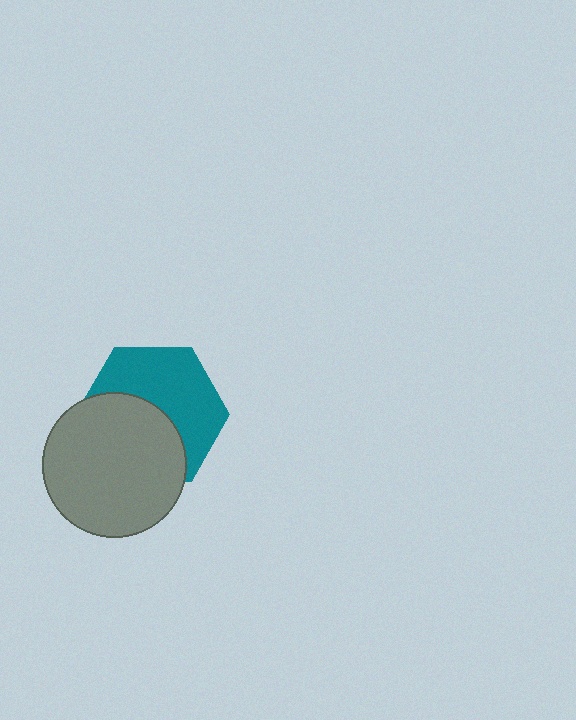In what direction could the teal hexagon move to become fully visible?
The teal hexagon could move up. That would shift it out from behind the gray circle entirely.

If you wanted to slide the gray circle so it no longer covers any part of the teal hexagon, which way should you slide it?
Slide it down — that is the most direct way to separate the two shapes.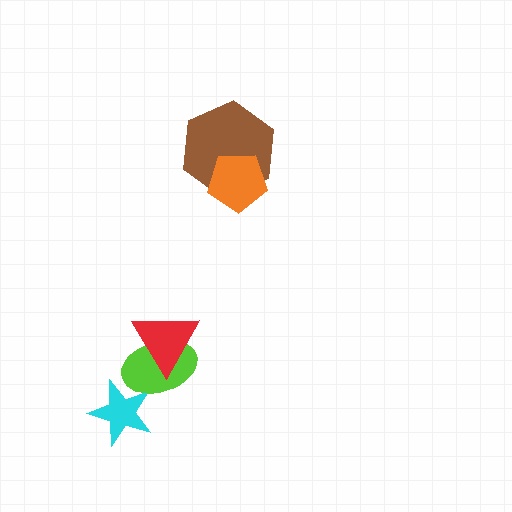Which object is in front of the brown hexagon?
The orange pentagon is in front of the brown hexagon.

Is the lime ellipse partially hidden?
Yes, it is partially covered by another shape.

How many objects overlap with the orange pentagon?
1 object overlaps with the orange pentagon.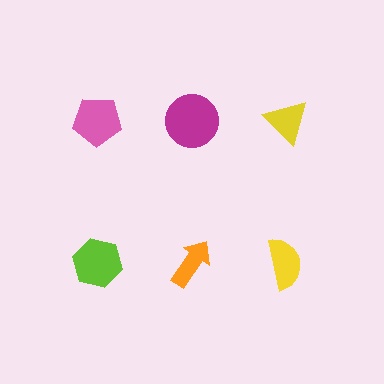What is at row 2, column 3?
A yellow semicircle.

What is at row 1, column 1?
A pink pentagon.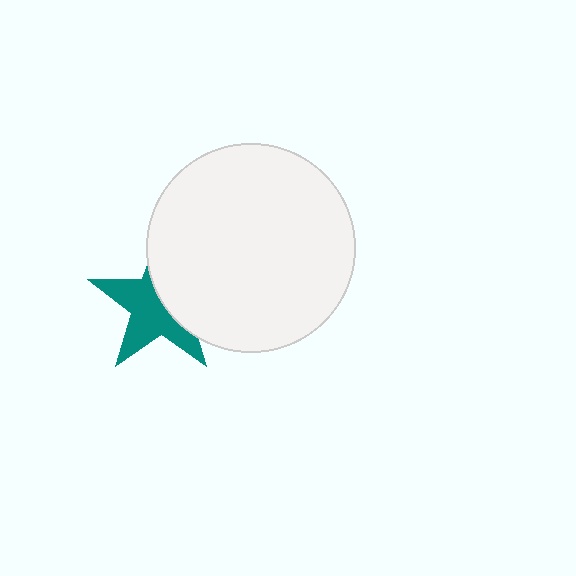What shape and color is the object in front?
The object in front is a white circle.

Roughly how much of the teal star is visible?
About half of it is visible (roughly 56%).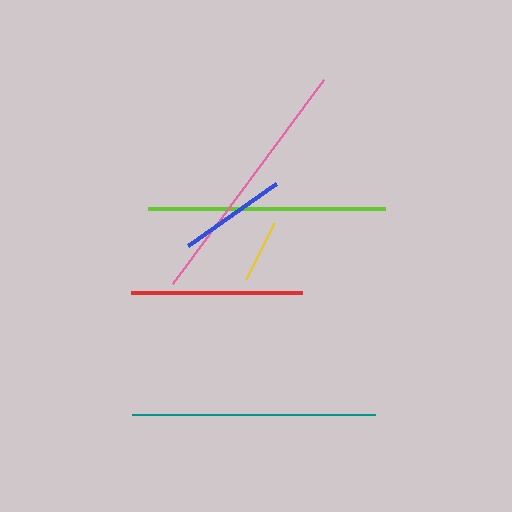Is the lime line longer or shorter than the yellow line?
The lime line is longer than the yellow line.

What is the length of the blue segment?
The blue segment is approximately 108 pixels long.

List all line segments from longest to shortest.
From longest to shortest: pink, teal, lime, red, blue, yellow.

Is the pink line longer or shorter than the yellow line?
The pink line is longer than the yellow line.